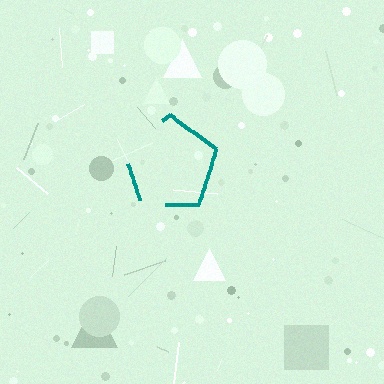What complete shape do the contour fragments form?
The contour fragments form a pentagon.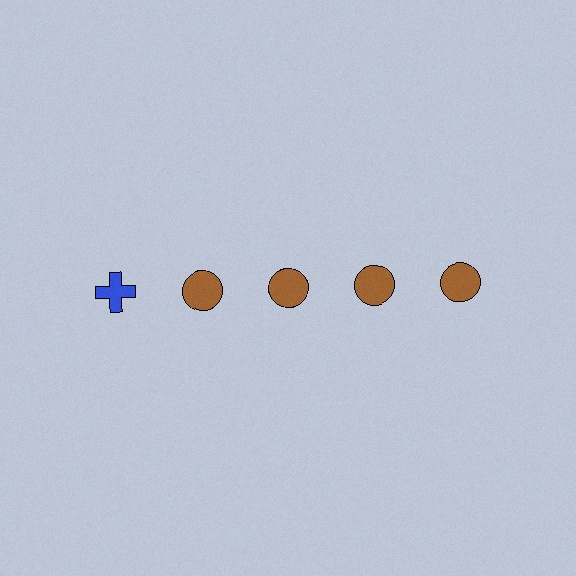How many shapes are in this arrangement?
There are 5 shapes arranged in a grid pattern.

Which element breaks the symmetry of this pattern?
The blue cross in the top row, leftmost column breaks the symmetry. All other shapes are brown circles.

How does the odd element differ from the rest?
It differs in both color (blue instead of brown) and shape (cross instead of circle).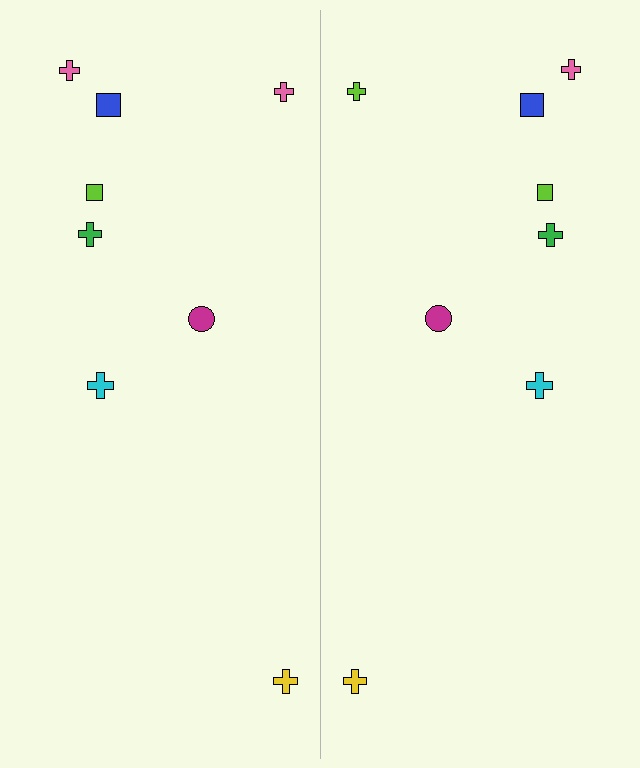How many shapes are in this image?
There are 16 shapes in this image.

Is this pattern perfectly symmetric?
No, the pattern is not perfectly symmetric. The lime cross on the right side breaks the symmetry — its mirror counterpart is pink.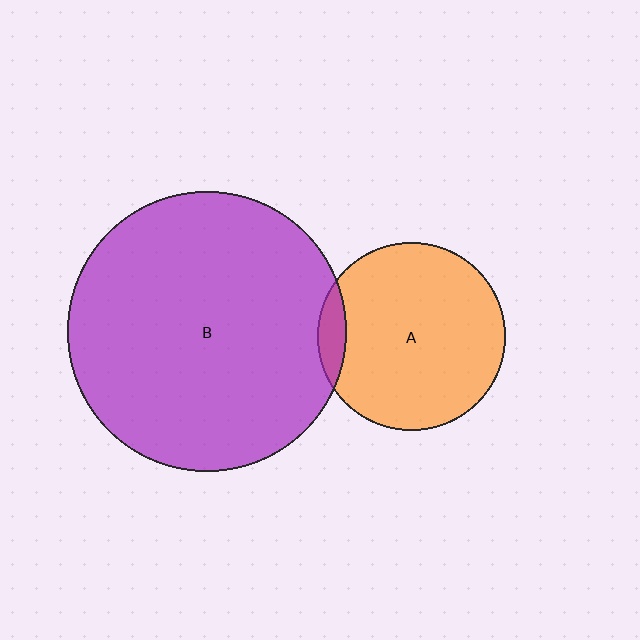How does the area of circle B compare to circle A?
Approximately 2.2 times.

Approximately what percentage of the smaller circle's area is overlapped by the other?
Approximately 10%.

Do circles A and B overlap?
Yes.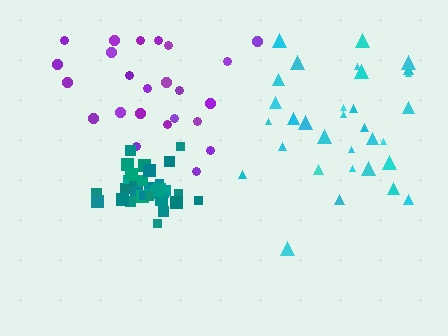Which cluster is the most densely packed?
Teal.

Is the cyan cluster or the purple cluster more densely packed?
Purple.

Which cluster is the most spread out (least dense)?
Cyan.